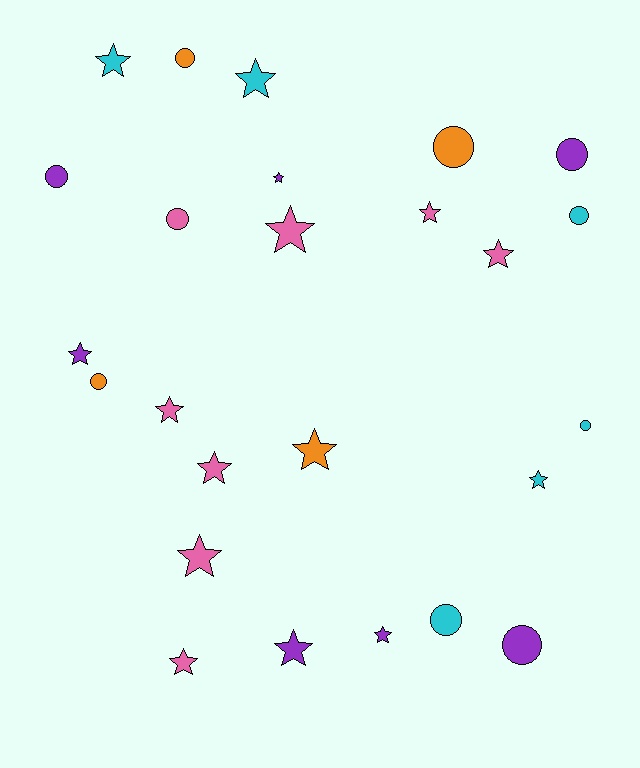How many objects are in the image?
There are 25 objects.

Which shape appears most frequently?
Star, with 15 objects.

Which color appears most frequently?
Pink, with 8 objects.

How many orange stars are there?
There is 1 orange star.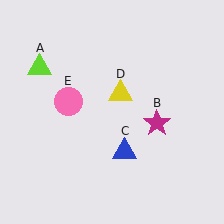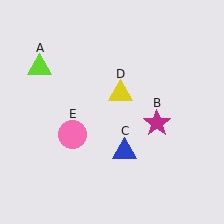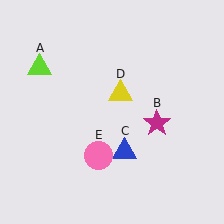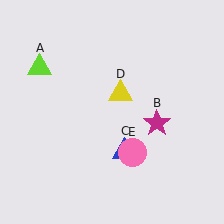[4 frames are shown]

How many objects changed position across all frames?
1 object changed position: pink circle (object E).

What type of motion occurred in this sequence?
The pink circle (object E) rotated counterclockwise around the center of the scene.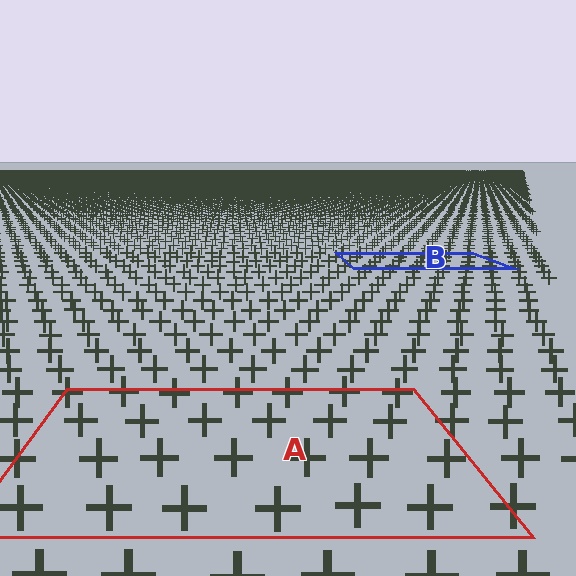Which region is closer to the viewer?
Region A is closer. The texture elements there are larger and more spread out.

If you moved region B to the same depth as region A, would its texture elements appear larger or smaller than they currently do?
They would appear larger. At a closer depth, the same texture elements are projected at a bigger on-screen size.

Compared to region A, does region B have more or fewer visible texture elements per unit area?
Region B has more texture elements per unit area — they are packed more densely because it is farther away.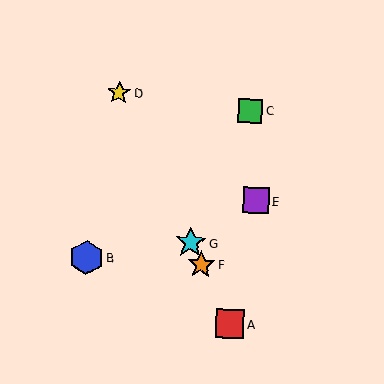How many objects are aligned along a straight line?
4 objects (A, D, F, G) are aligned along a straight line.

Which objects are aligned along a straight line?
Objects A, D, F, G are aligned along a straight line.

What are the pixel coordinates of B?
Object B is at (86, 258).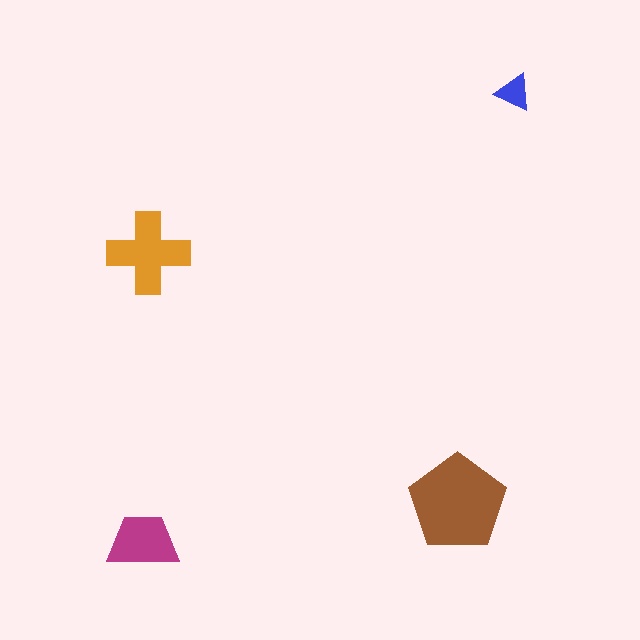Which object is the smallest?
The blue triangle.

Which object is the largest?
The brown pentagon.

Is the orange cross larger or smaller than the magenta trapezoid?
Larger.